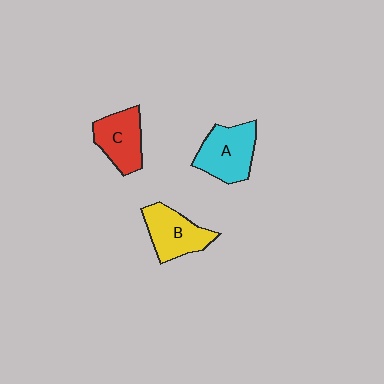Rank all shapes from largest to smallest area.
From largest to smallest: A (cyan), B (yellow), C (red).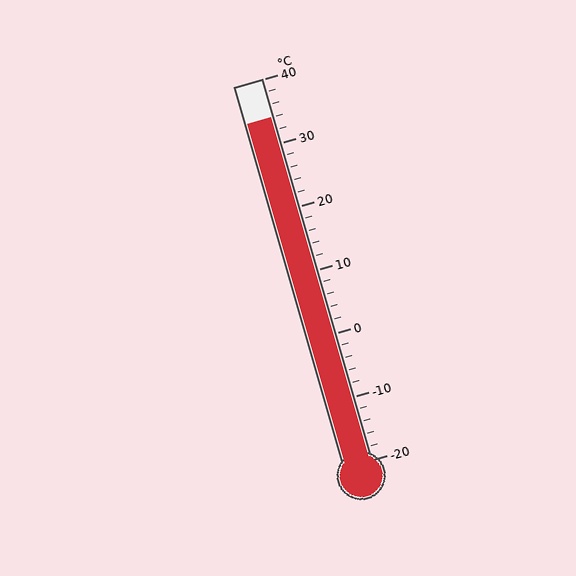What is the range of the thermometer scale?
The thermometer scale ranges from -20°C to 40°C.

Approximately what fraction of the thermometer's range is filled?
The thermometer is filled to approximately 90% of its range.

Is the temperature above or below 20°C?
The temperature is above 20°C.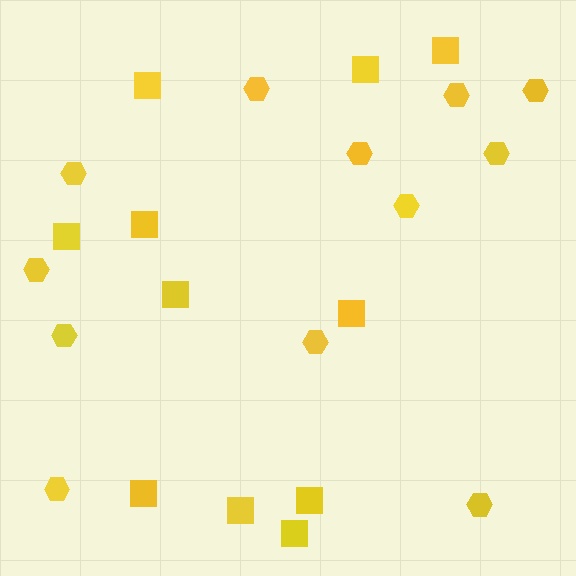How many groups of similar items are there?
There are 2 groups: one group of hexagons (12) and one group of squares (11).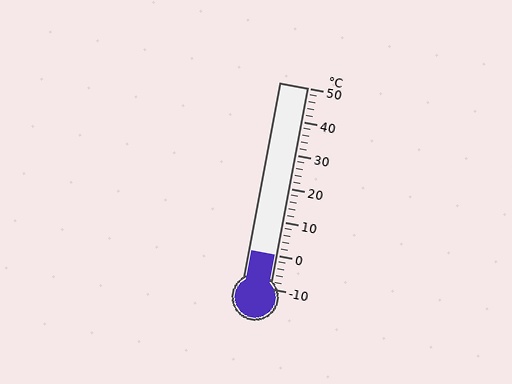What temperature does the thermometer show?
The thermometer shows approximately 0°C.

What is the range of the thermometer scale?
The thermometer scale ranges from -10°C to 50°C.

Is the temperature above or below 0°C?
The temperature is at 0°C.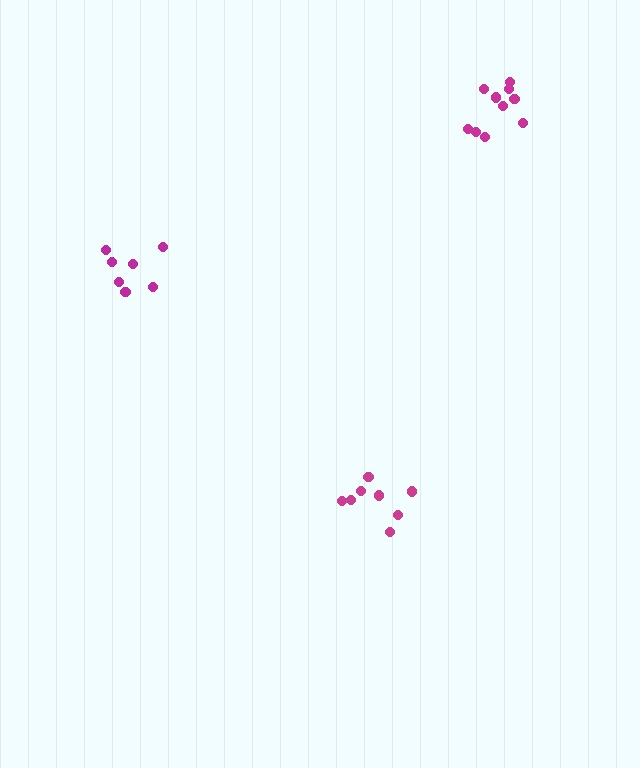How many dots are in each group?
Group 1: 9 dots, Group 2: 10 dots, Group 3: 7 dots (26 total).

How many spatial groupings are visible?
There are 3 spatial groupings.